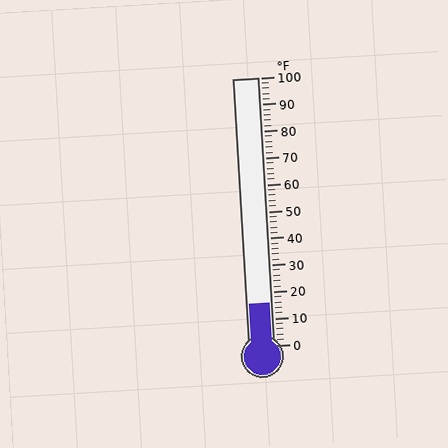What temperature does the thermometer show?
The thermometer shows approximately 16°F.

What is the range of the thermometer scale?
The thermometer scale ranges from 0°F to 100°F.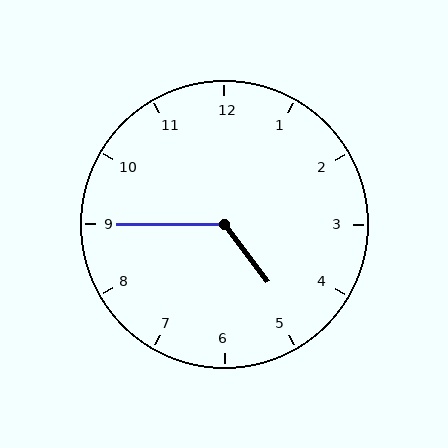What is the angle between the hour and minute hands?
Approximately 128 degrees.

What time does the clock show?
4:45.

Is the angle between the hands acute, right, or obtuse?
It is obtuse.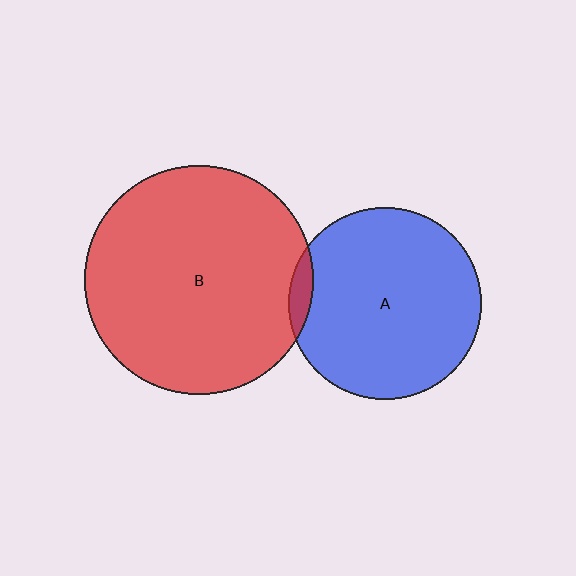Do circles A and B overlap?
Yes.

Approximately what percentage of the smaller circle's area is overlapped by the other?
Approximately 5%.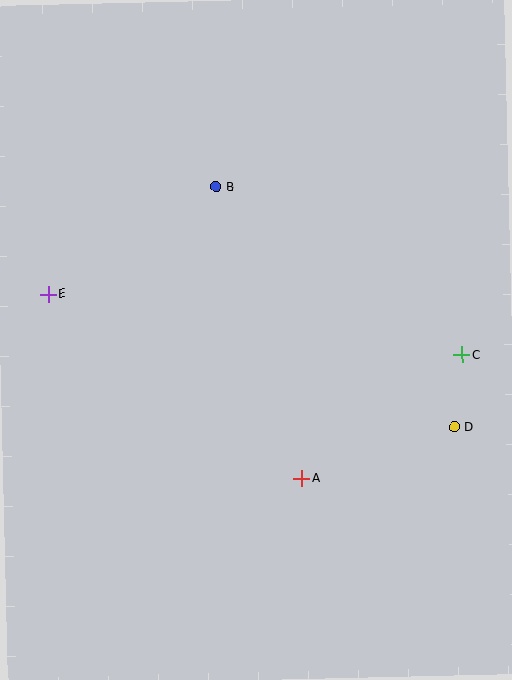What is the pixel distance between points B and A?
The distance between B and A is 304 pixels.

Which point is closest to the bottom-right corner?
Point D is closest to the bottom-right corner.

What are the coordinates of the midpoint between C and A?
The midpoint between C and A is at (382, 417).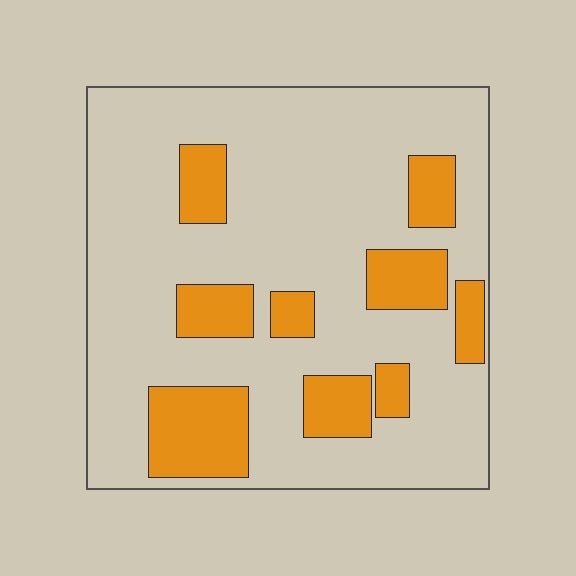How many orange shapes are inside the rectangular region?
9.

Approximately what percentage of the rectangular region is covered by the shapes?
Approximately 25%.